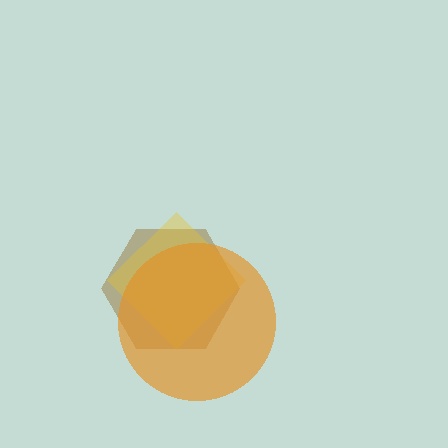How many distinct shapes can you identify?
There are 3 distinct shapes: a brown hexagon, a yellow diamond, an orange circle.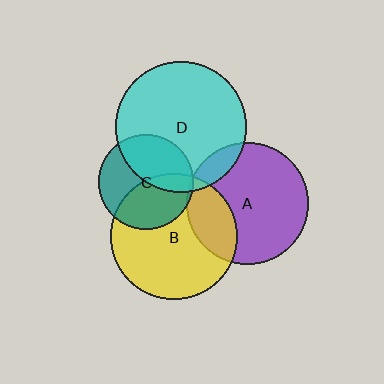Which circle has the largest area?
Circle D (cyan).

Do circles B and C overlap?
Yes.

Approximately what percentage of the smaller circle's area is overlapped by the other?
Approximately 45%.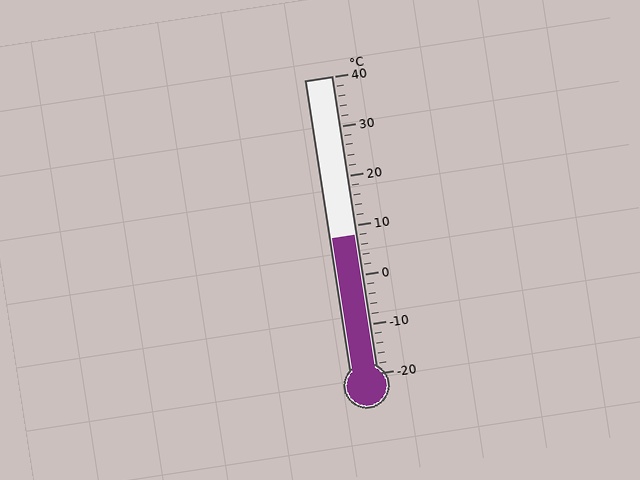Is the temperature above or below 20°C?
The temperature is below 20°C.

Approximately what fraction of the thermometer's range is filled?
The thermometer is filled to approximately 45% of its range.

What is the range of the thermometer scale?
The thermometer scale ranges from -20°C to 40°C.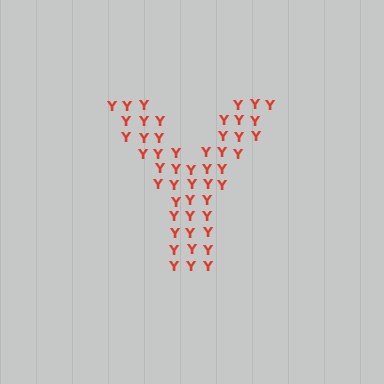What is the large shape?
The large shape is the letter Y.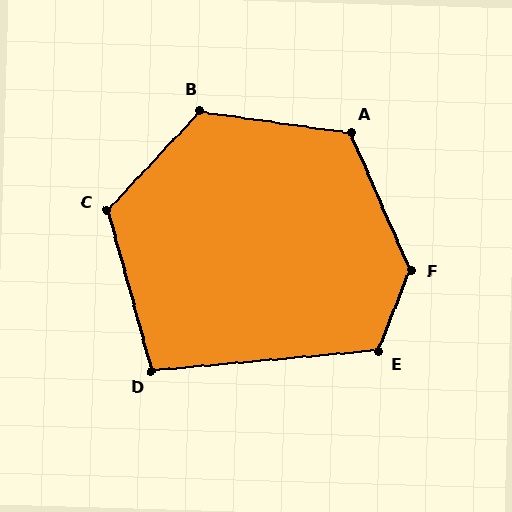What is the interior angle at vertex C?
Approximately 122 degrees (obtuse).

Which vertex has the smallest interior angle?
D, at approximately 100 degrees.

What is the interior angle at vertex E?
Approximately 116 degrees (obtuse).